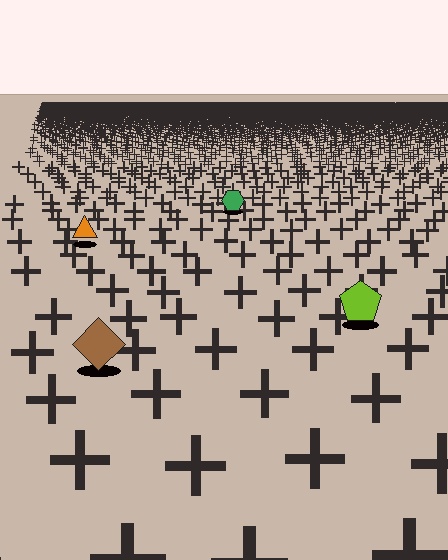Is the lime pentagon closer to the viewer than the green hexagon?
Yes. The lime pentagon is closer — you can tell from the texture gradient: the ground texture is coarser near it.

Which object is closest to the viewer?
The brown diamond is closest. The texture marks near it are larger and more spread out.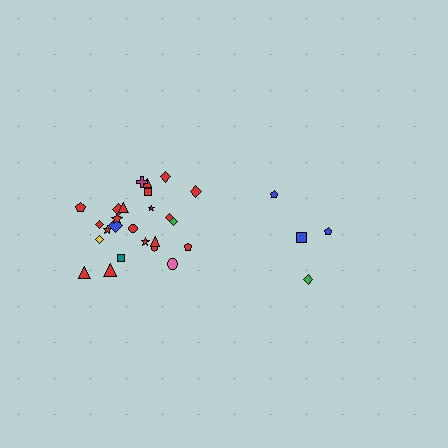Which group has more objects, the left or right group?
The left group.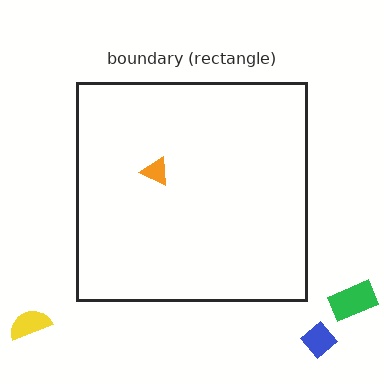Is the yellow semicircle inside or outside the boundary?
Outside.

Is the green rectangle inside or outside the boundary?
Outside.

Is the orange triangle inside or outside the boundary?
Inside.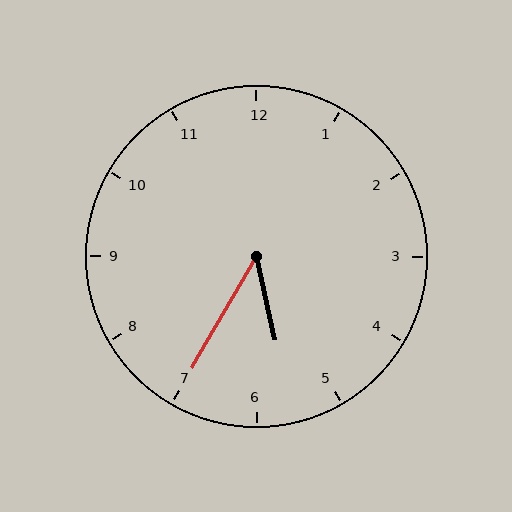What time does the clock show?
5:35.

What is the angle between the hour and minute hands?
Approximately 42 degrees.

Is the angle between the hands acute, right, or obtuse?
It is acute.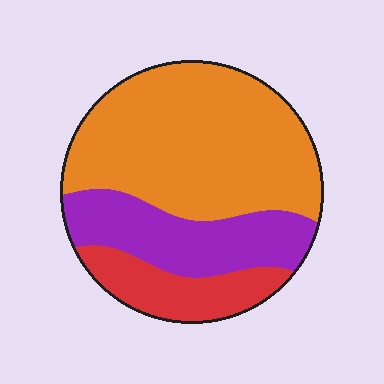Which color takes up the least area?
Red, at roughly 15%.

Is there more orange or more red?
Orange.